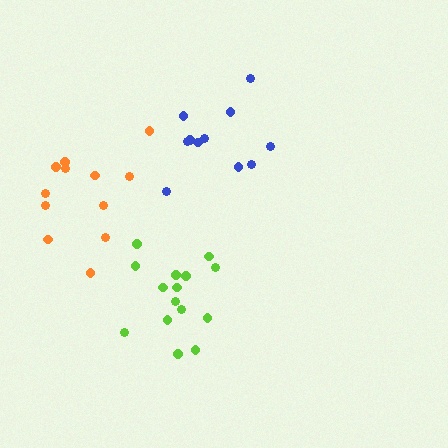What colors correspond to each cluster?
The clusters are colored: orange, blue, lime.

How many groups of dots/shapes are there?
There are 3 groups.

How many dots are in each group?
Group 1: 12 dots, Group 2: 11 dots, Group 3: 15 dots (38 total).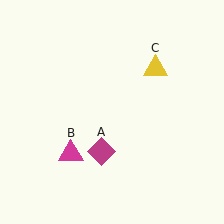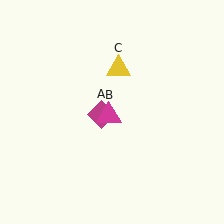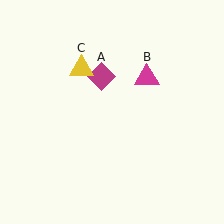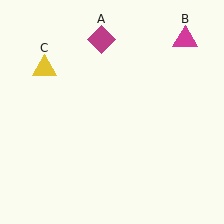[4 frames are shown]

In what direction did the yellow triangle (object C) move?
The yellow triangle (object C) moved left.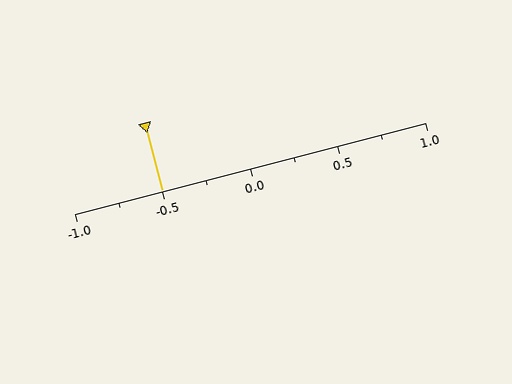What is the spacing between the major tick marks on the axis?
The major ticks are spaced 0.5 apart.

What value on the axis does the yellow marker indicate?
The marker indicates approximately -0.5.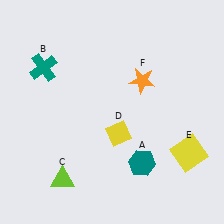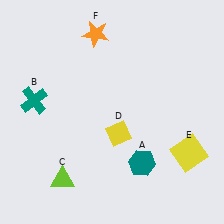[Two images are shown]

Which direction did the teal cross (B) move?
The teal cross (B) moved down.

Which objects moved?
The objects that moved are: the teal cross (B), the orange star (F).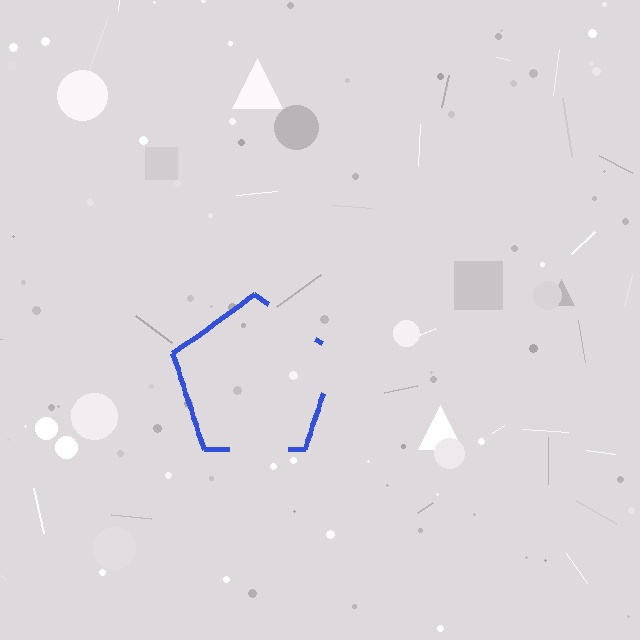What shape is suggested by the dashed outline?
The dashed outline suggests a pentagon.